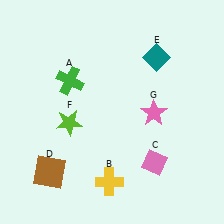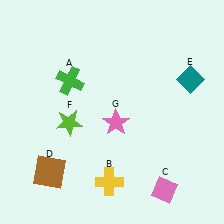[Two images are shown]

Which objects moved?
The objects that moved are: the pink diamond (C), the teal diamond (E), the pink star (G).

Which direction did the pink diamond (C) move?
The pink diamond (C) moved down.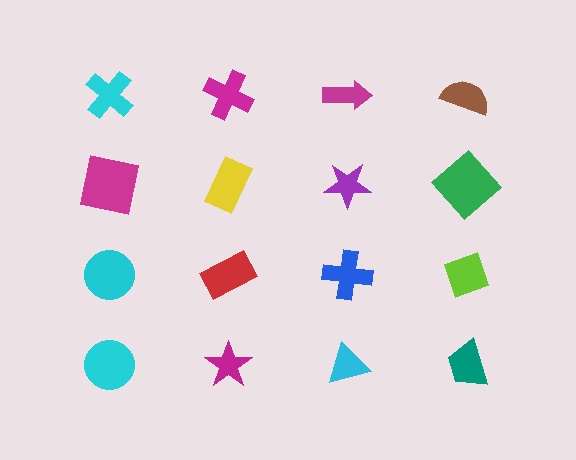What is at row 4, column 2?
A magenta star.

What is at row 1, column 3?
A magenta arrow.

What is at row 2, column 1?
A magenta square.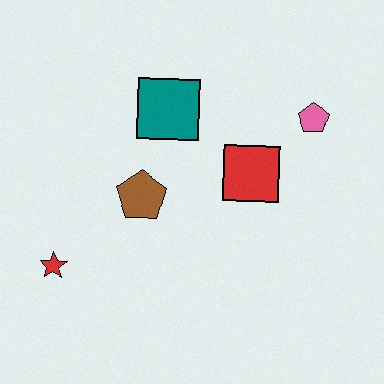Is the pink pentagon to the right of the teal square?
Yes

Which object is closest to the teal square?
The brown pentagon is closest to the teal square.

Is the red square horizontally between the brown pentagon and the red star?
No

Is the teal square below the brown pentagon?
No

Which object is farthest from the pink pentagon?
The red star is farthest from the pink pentagon.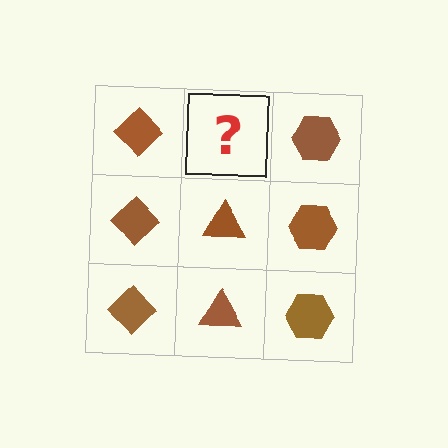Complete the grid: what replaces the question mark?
The question mark should be replaced with a brown triangle.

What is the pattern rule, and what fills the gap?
The rule is that each column has a consistent shape. The gap should be filled with a brown triangle.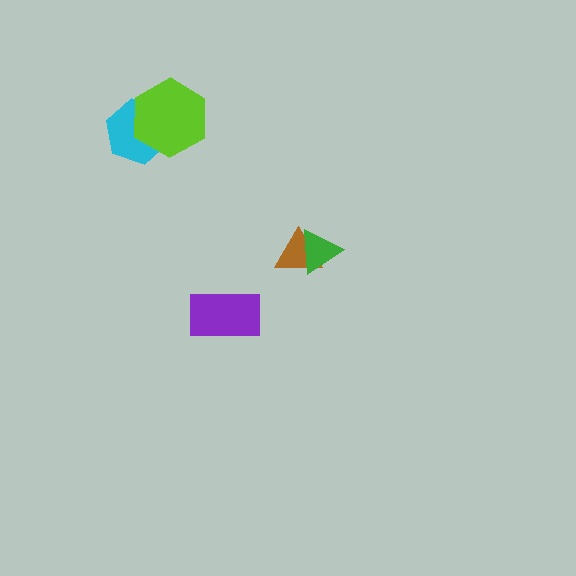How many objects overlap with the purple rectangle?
0 objects overlap with the purple rectangle.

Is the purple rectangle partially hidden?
No, no other shape covers it.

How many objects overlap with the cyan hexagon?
1 object overlaps with the cyan hexagon.